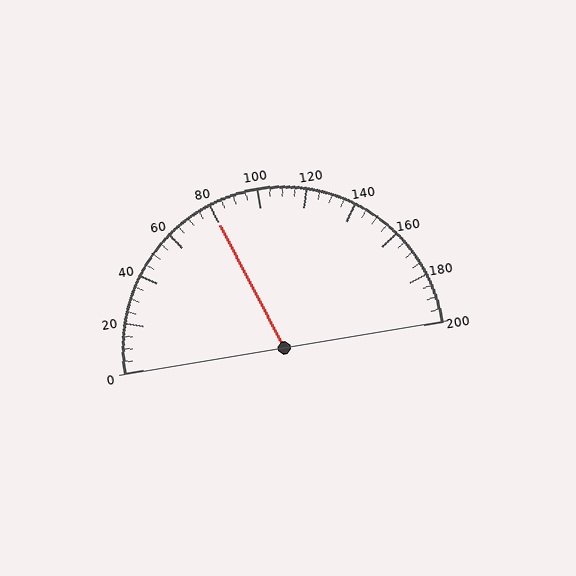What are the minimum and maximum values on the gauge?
The gauge ranges from 0 to 200.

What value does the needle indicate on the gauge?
The needle indicates approximately 80.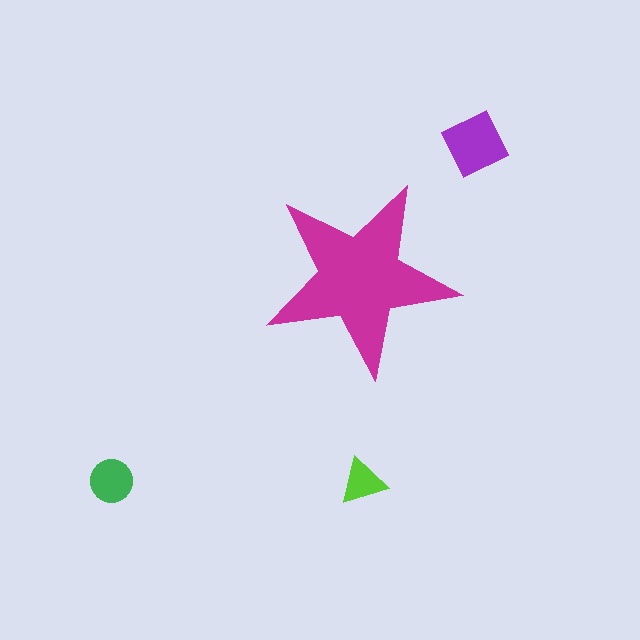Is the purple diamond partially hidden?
No, the purple diamond is fully visible.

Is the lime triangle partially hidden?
No, the lime triangle is fully visible.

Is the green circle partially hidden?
No, the green circle is fully visible.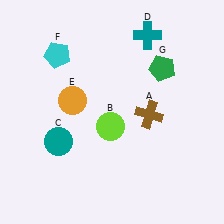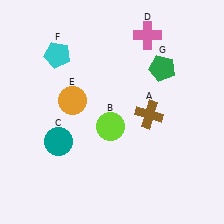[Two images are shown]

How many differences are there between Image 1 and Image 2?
There is 1 difference between the two images.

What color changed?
The cross (D) changed from teal in Image 1 to pink in Image 2.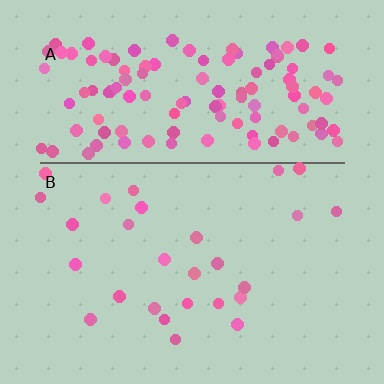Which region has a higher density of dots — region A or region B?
A (the top).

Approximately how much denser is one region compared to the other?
Approximately 4.8× — region A over region B.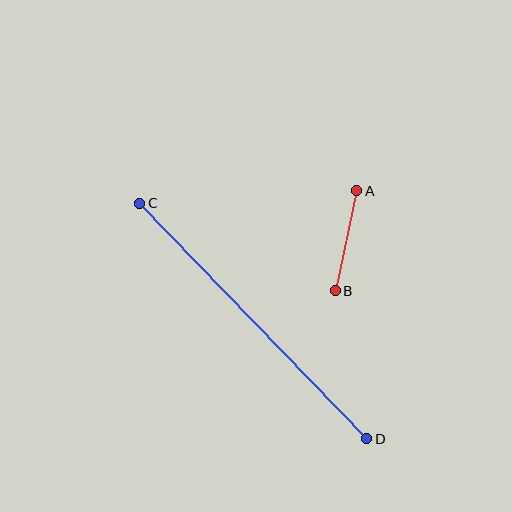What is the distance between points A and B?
The distance is approximately 103 pixels.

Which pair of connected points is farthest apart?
Points C and D are farthest apart.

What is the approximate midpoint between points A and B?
The midpoint is at approximately (346, 241) pixels.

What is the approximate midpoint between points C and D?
The midpoint is at approximately (253, 321) pixels.